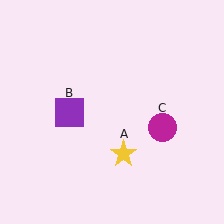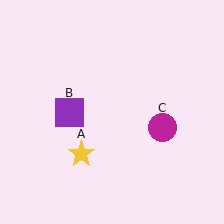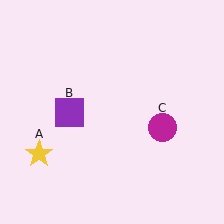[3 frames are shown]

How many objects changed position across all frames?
1 object changed position: yellow star (object A).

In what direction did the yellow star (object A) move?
The yellow star (object A) moved left.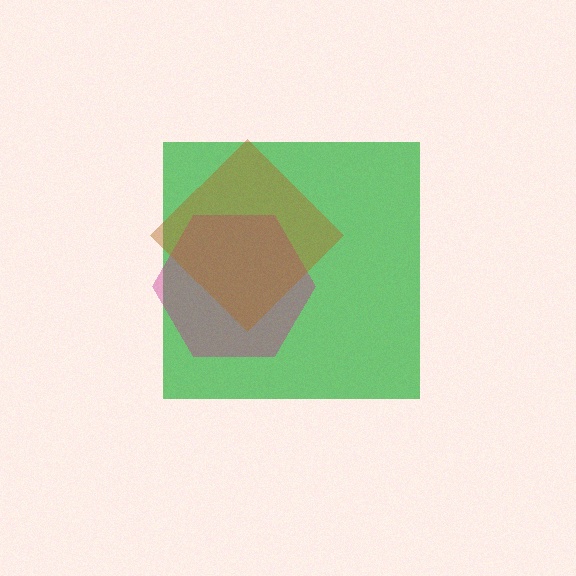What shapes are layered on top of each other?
The layered shapes are: a green square, a magenta hexagon, a brown diamond.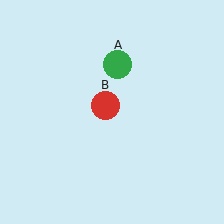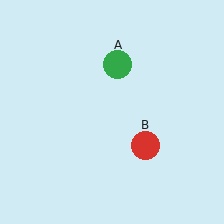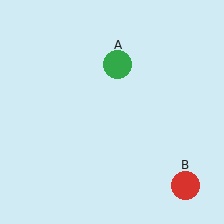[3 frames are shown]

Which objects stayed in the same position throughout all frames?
Green circle (object A) remained stationary.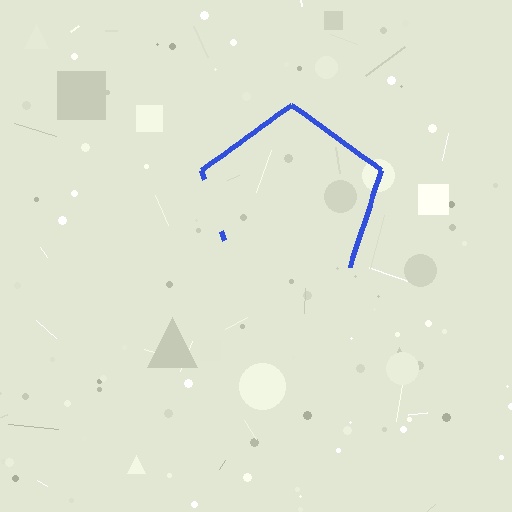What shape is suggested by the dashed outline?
The dashed outline suggests a pentagon.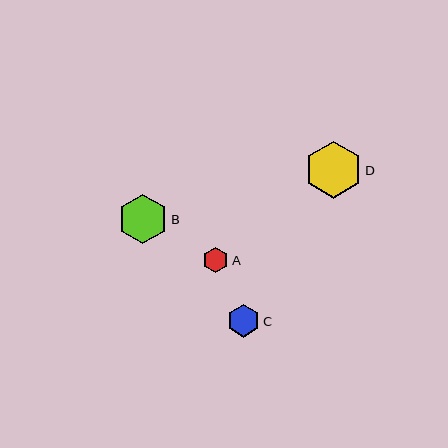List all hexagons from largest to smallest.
From largest to smallest: D, B, C, A.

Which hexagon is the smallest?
Hexagon A is the smallest with a size of approximately 25 pixels.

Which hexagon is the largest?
Hexagon D is the largest with a size of approximately 57 pixels.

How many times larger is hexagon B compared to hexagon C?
Hexagon B is approximately 1.5 times the size of hexagon C.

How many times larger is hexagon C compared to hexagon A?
Hexagon C is approximately 1.3 times the size of hexagon A.